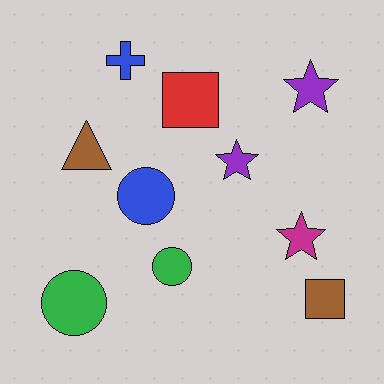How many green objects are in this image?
There are 2 green objects.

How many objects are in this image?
There are 10 objects.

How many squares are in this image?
There are 2 squares.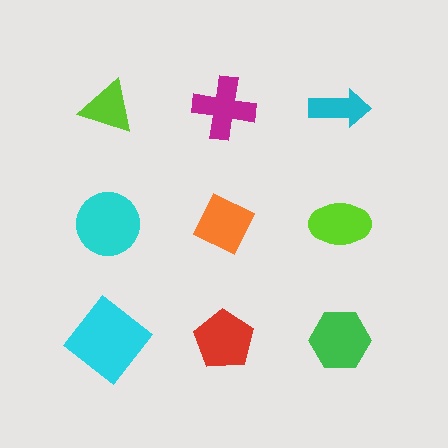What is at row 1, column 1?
A lime triangle.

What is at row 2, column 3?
A lime ellipse.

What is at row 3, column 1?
A cyan diamond.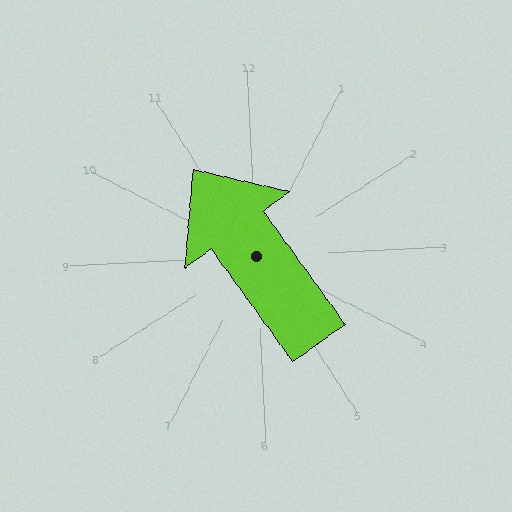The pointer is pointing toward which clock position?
Roughly 11 o'clock.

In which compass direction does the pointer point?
Northwest.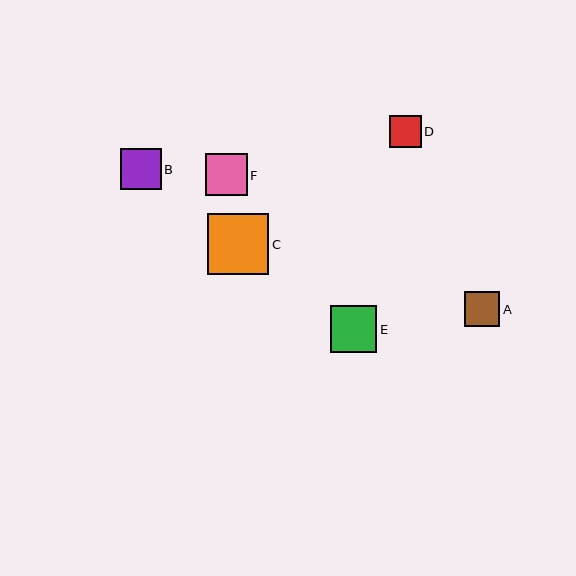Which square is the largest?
Square C is the largest with a size of approximately 61 pixels.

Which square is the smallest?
Square D is the smallest with a size of approximately 32 pixels.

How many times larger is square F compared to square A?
Square F is approximately 1.2 times the size of square A.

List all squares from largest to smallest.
From largest to smallest: C, E, F, B, A, D.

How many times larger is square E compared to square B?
Square E is approximately 1.1 times the size of square B.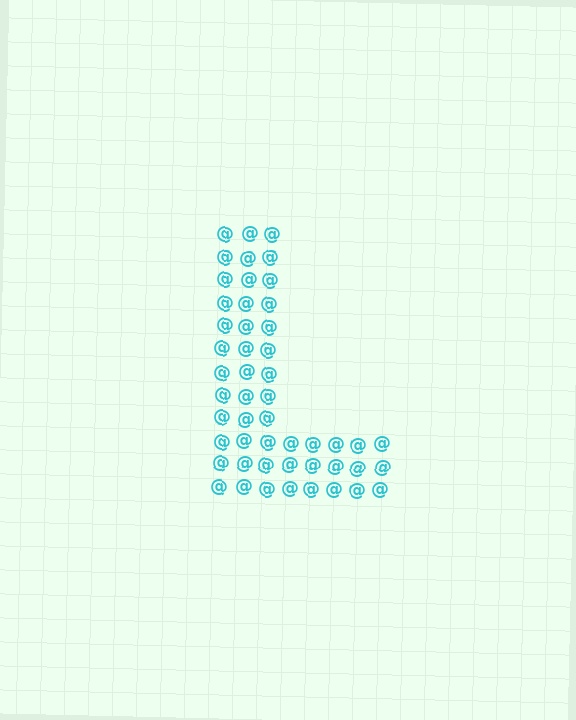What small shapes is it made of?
It is made of small at signs.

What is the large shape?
The large shape is the letter L.